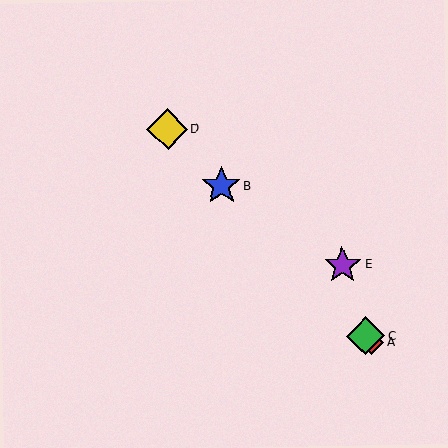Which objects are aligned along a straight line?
Objects A, B, C, D are aligned along a straight line.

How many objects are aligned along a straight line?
4 objects (A, B, C, D) are aligned along a straight line.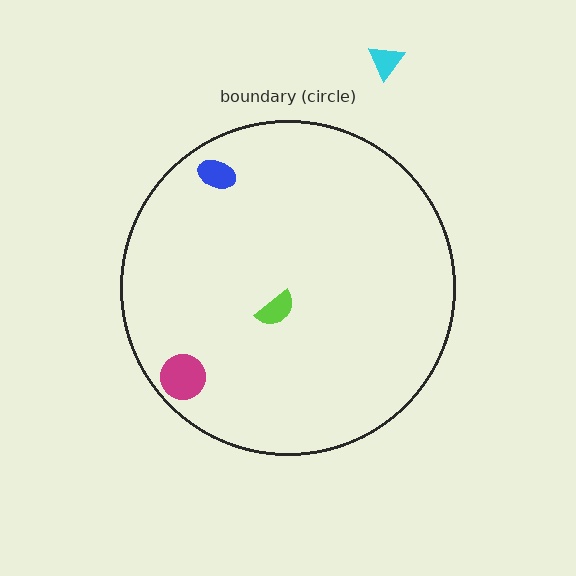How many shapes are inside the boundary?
3 inside, 1 outside.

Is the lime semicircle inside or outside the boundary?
Inside.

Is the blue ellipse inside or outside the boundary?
Inside.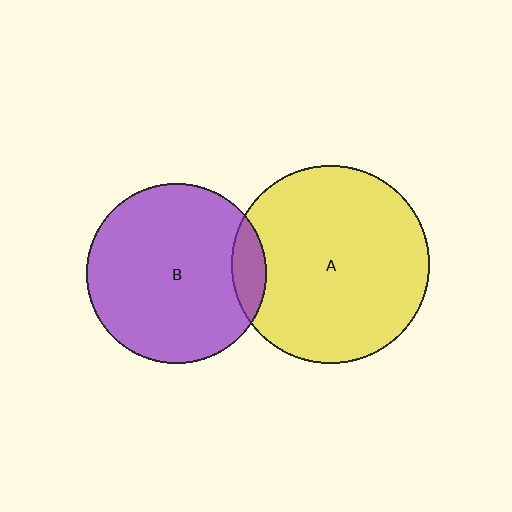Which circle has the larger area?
Circle A (yellow).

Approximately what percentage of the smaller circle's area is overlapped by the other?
Approximately 10%.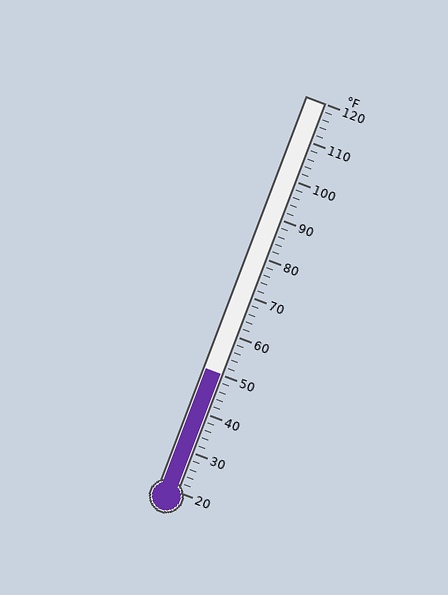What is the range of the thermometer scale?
The thermometer scale ranges from 20°F to 120°F.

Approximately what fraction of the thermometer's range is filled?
The thermometer is filled to approximately 30% of its range.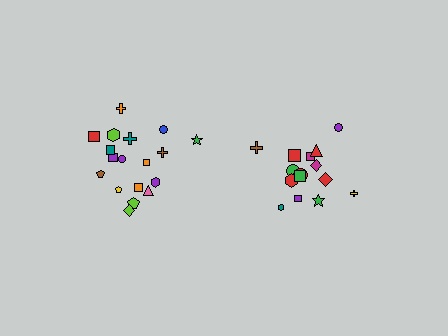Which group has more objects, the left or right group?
The left group.